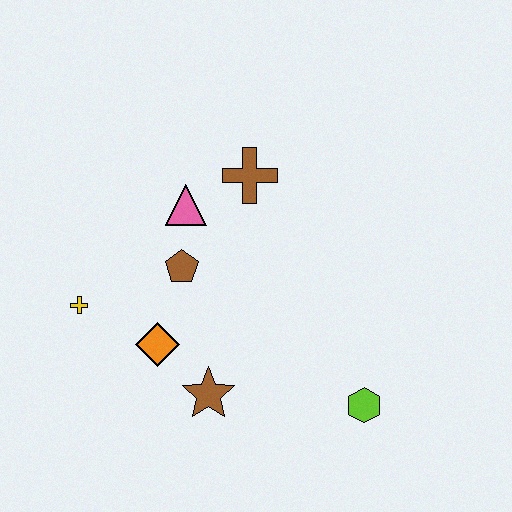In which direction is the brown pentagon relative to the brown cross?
The brown pentagon is below the brown cross.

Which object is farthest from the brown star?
The brown cross is farthest from the brown star.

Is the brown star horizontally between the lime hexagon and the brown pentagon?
Yes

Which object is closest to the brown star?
The orange diamond is closest to the brown star.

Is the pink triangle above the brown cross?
No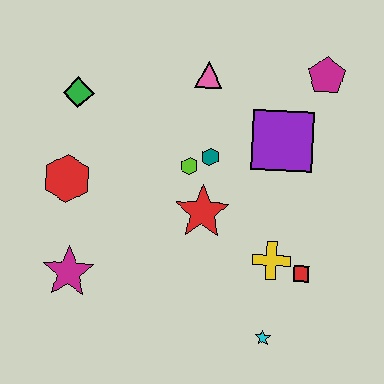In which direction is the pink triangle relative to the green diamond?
The pink triangle is to the right of the green diamond.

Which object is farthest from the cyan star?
The green diamond is farthest from the cyan star.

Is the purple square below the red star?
No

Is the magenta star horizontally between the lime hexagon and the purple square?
No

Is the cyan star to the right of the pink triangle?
Yes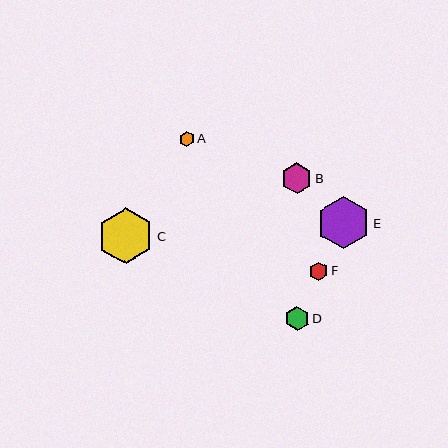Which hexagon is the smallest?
Hexagon A is the smallest with a size of approximately 15 pixels.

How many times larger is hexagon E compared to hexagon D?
Hexagon E is approximately 2.2 times the size of hexagon D.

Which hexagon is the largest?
Hexagon C is the largest with a size of approximately 56 pixels.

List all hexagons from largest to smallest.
From largest to smallest: C, E, B, D, F, A.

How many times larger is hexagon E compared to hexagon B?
Hexagon E is approximately 1.7 times the size of hexagon B.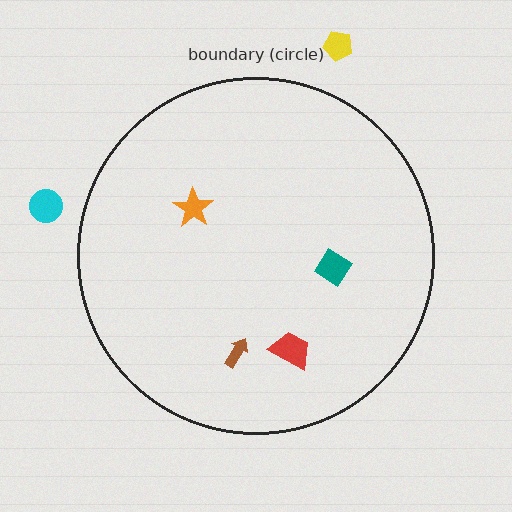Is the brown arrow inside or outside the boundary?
Inside.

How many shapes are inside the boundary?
4 inside, 2 outside.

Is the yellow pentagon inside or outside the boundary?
Outside.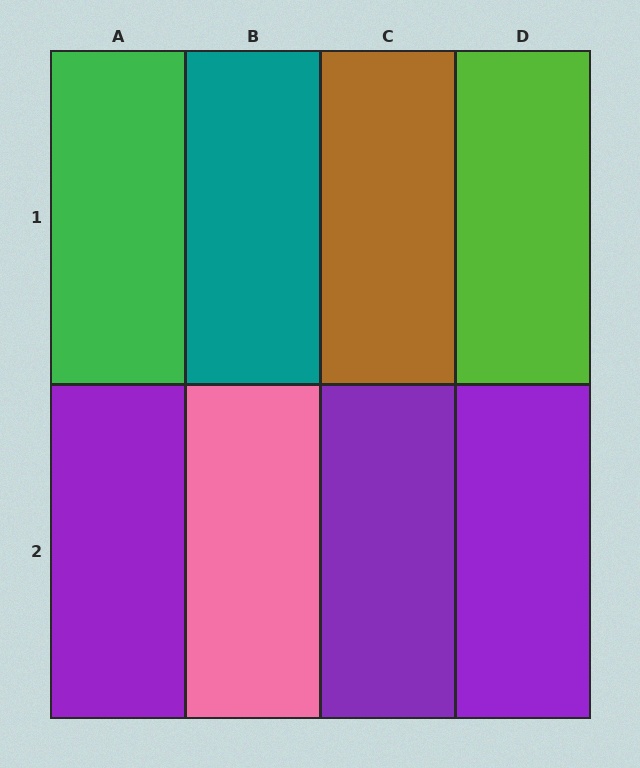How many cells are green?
1 cell is green.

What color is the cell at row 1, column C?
Brown.